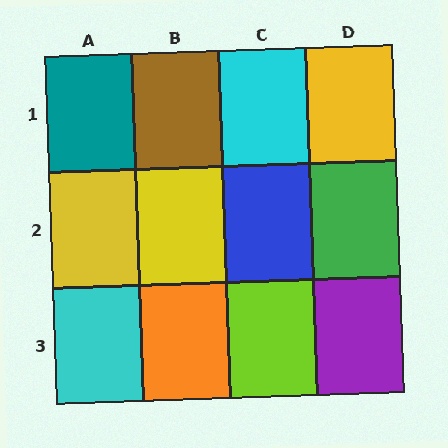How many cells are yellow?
3 cells are yellow.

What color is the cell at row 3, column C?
Lime.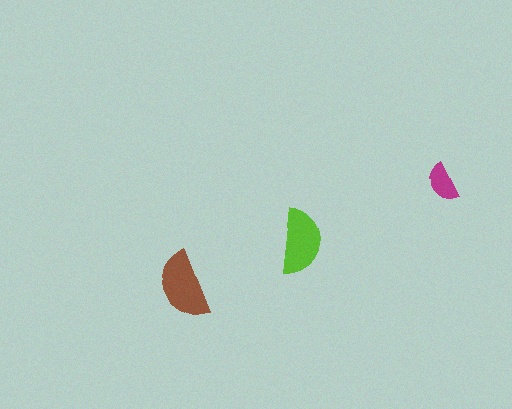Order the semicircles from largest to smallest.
the brown one, the lime one, the magenta one.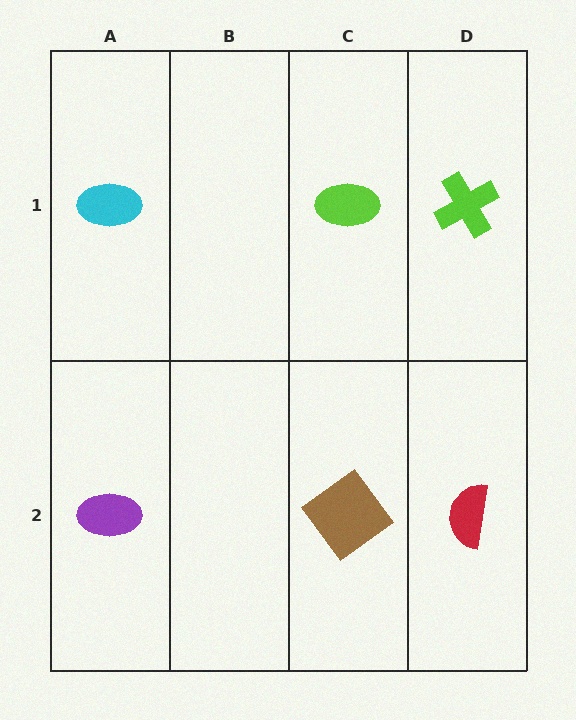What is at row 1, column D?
A lime cross.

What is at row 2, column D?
A red semicircle.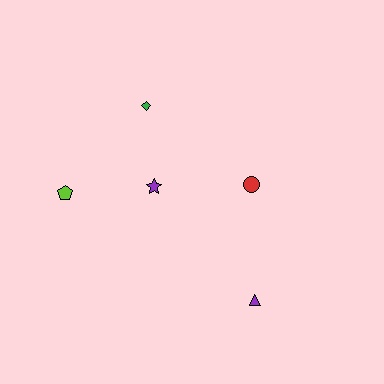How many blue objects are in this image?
There are no blue objects.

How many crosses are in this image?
There are no crosses.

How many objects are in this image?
There are 5 objects.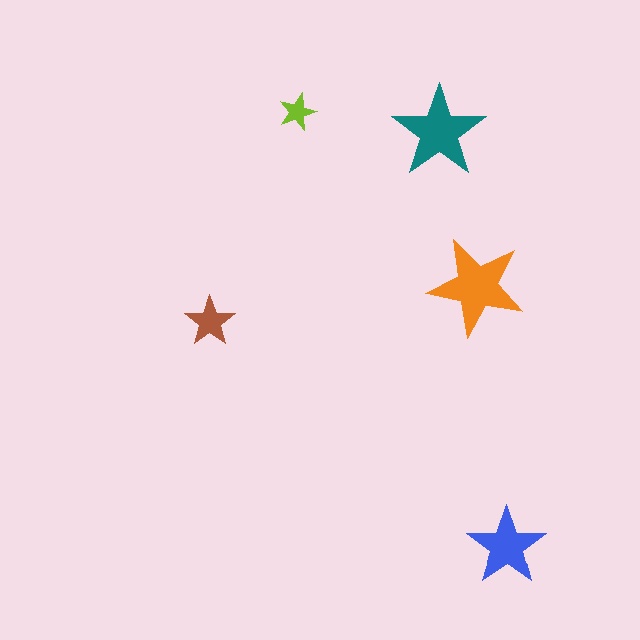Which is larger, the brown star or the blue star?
The blue one.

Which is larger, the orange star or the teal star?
The orange one.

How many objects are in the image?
There are 5 objects in the image.